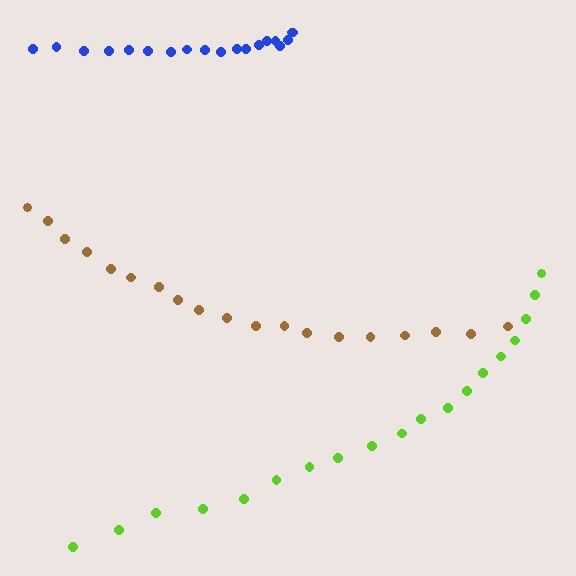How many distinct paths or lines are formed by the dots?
There are 3 distinct paths.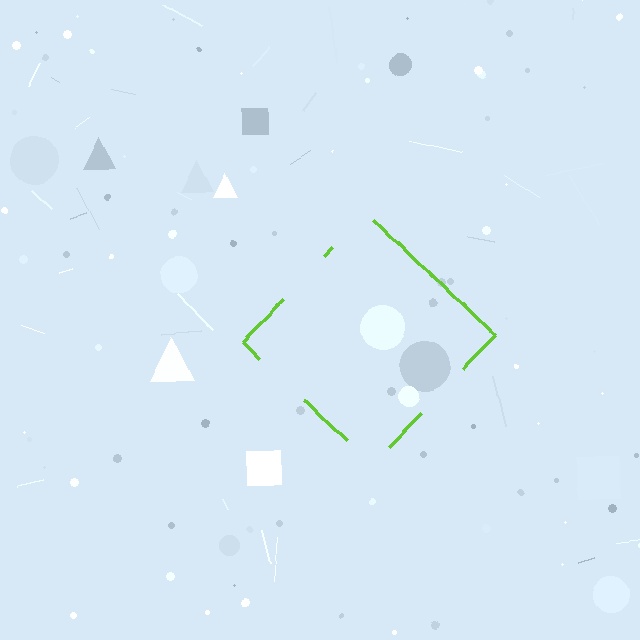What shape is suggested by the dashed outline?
The dashed outline suggests a diamond.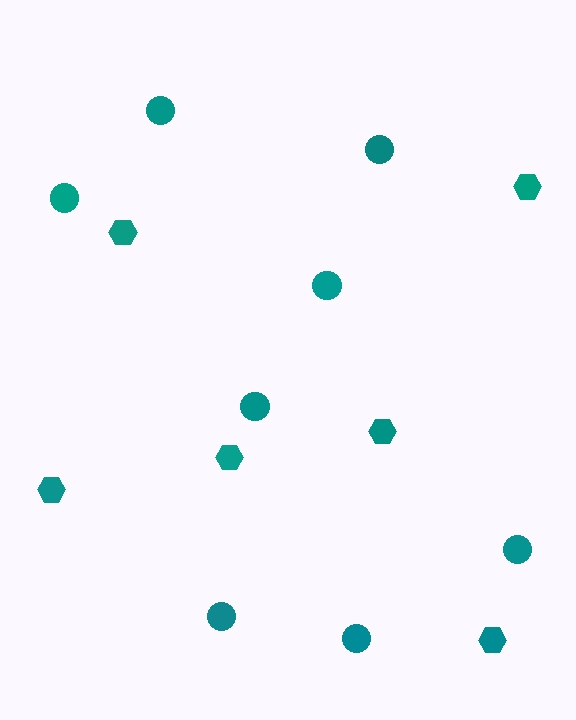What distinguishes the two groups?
There are 2 groups: one group of circles (8) and one group of hexagons (6).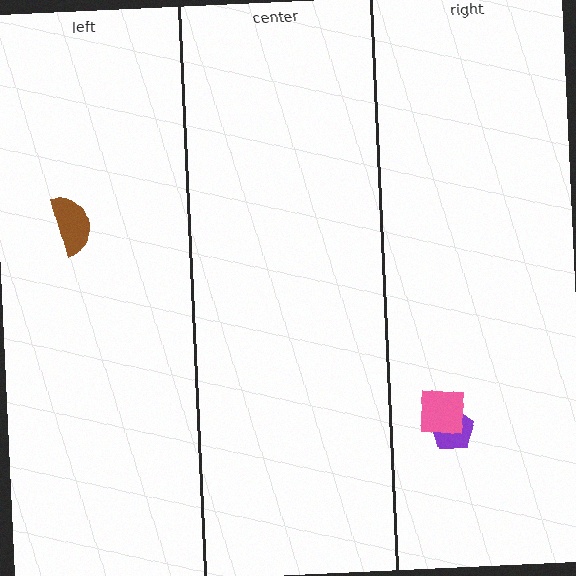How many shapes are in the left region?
1.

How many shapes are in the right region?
2.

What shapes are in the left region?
The brown semicircle.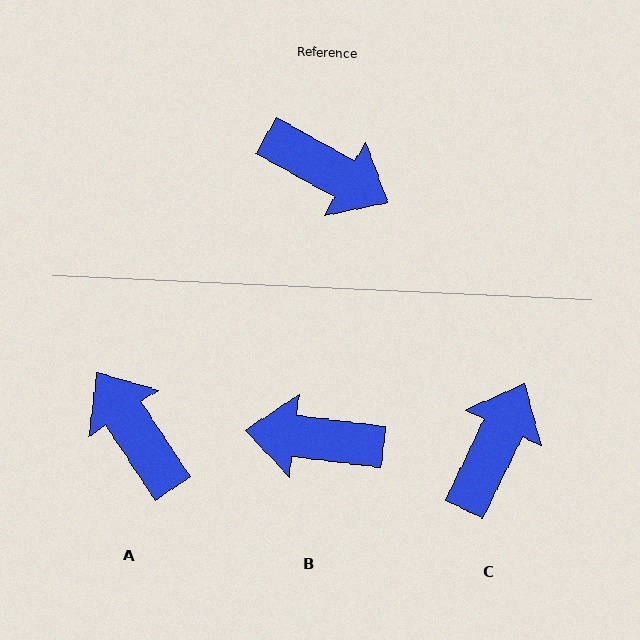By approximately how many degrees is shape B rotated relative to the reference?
Approximately 158 degrees clockwise.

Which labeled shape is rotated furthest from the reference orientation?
B, about 158 degrees away.